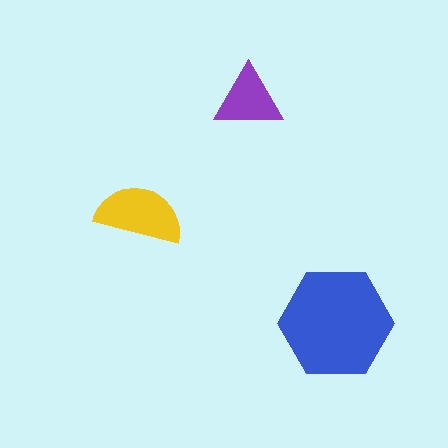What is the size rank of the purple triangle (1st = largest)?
3rd.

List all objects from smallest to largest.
The purple triangle, the yellow semicircle, the blue hexagon.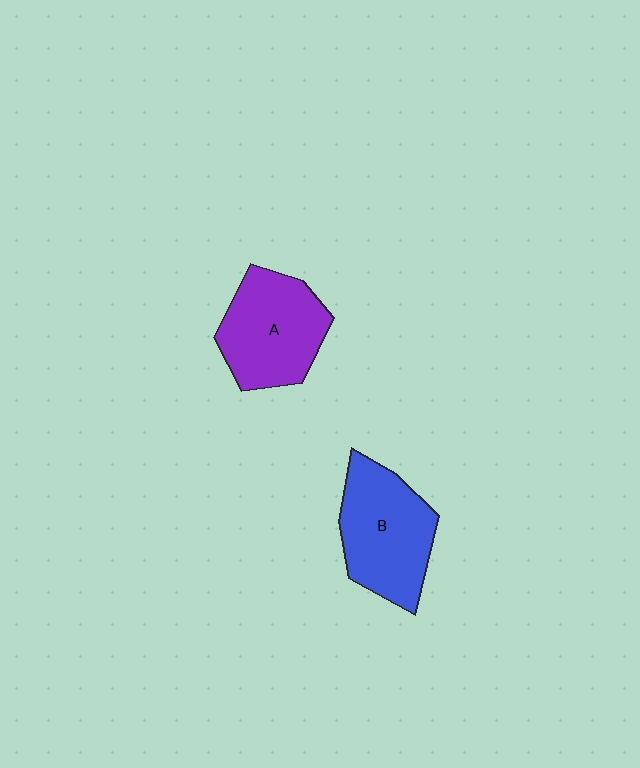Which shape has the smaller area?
Shape A (purple).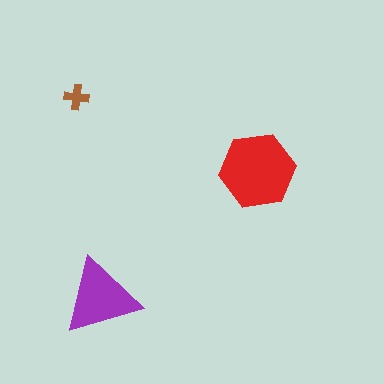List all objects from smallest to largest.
The brown cross, the purple triangle, the red hexagon.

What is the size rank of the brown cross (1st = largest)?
3rd.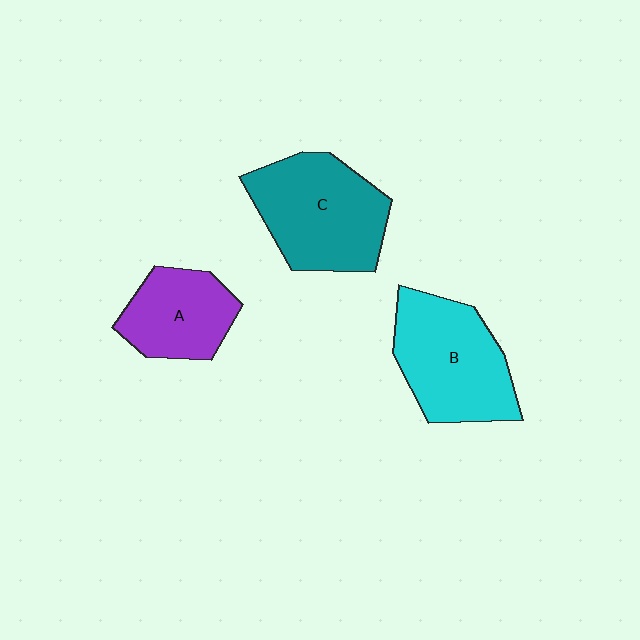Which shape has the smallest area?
Shape A (purple).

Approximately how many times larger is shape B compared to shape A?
Approximately 1.4 times.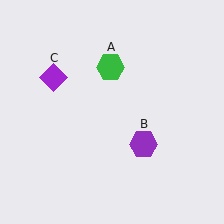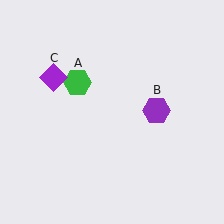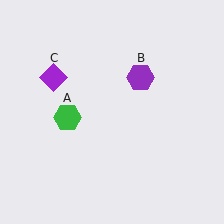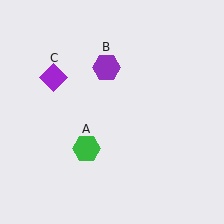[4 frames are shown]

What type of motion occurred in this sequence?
The green hexagon (object A), purple hexagon (object B) rotated counterclockwise around the center of the scene.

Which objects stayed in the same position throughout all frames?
Purple diamond (object C) remained stationary.